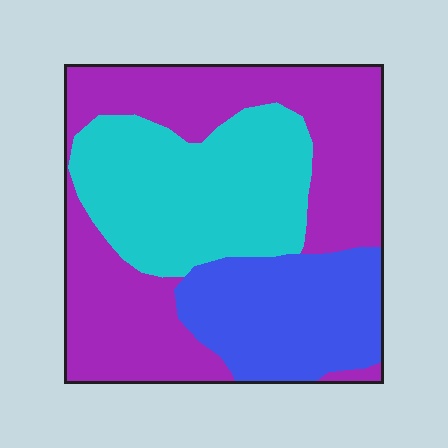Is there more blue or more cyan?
Cyan.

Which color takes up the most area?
Purple, at roughly 45%.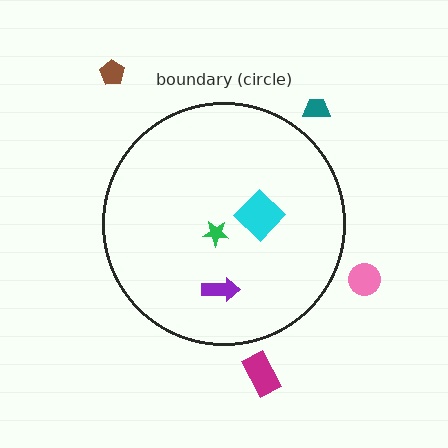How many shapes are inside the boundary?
3 inside, 4 outside.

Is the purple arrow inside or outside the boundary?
Inside.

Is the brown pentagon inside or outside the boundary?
Outside.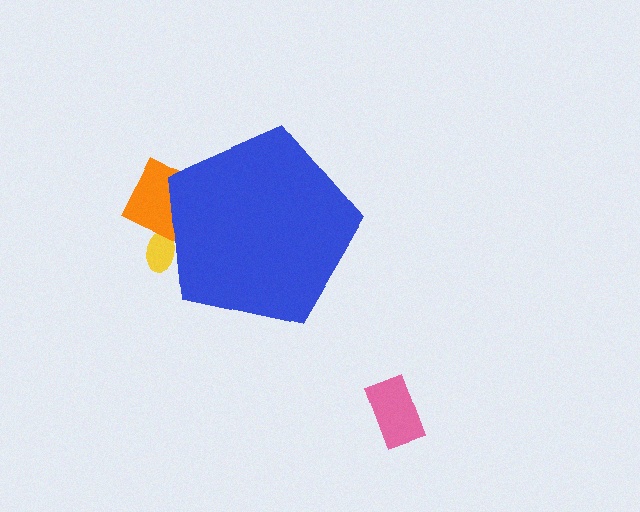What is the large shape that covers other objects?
A blue pentagon.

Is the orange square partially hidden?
Yes, the orange square is partially hidden behind the blue pentagon.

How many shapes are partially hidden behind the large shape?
2 shapes are partially hidden.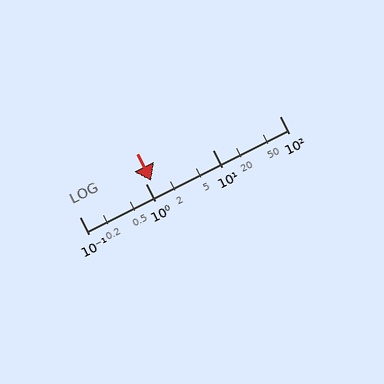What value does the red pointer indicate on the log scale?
The pointer indicates approximately 1.2.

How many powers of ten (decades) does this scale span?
The scale spans 3 decades, from 0.1 to 100.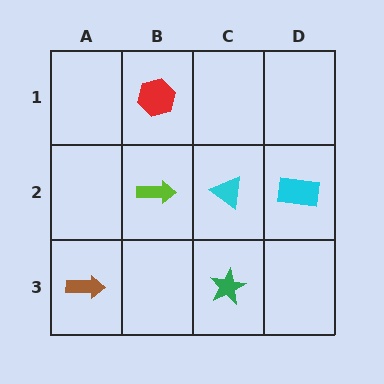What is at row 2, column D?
A cyan rectangle.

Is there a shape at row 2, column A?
No, that cell is empty.